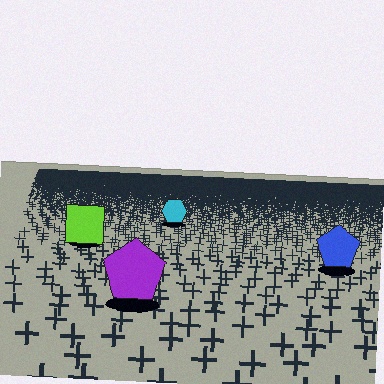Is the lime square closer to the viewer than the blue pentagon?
No. The blue pentagon is closer — you can tell from the texture gradient: the ground texture is coarser near it.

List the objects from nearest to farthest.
From nearest to farthest: the purple pentagon, the blue pentagon, the lime square, the cyan hexagon.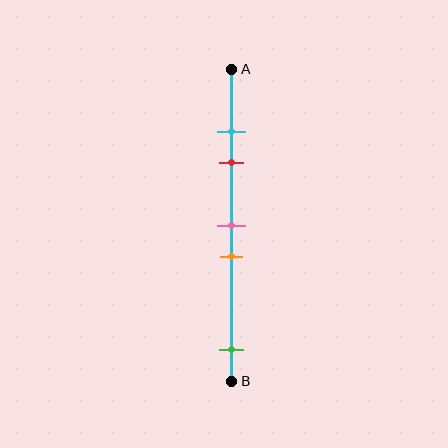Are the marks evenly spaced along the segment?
No, the marks are not evenly spaced.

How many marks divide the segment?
There are 5 marks dividing the segment.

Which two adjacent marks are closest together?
The cyan and red marks are the closest adjacent pair.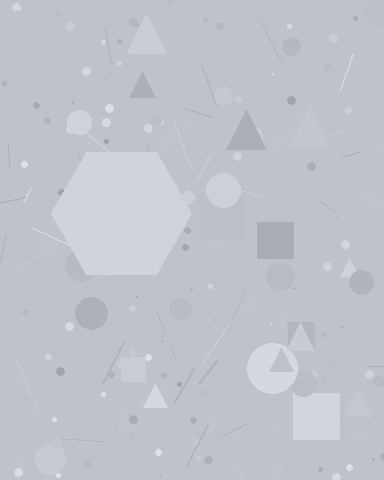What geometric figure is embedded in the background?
A hexagon is embedded in the background.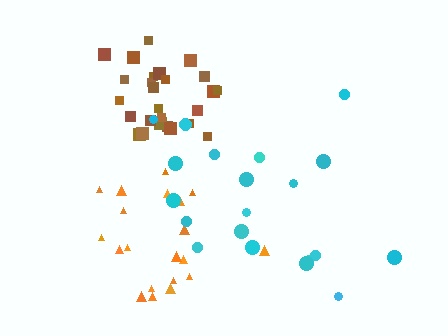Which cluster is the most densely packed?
Brown.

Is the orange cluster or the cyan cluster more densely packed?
Orange.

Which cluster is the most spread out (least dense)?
Cyan.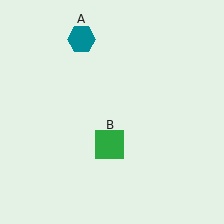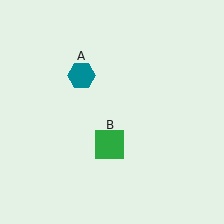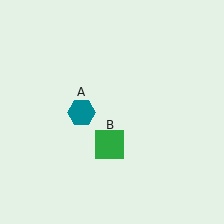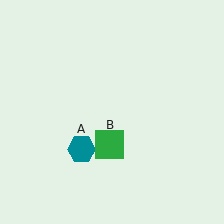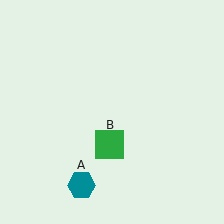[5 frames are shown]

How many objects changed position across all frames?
1 object changed position: teal hexagon (object A).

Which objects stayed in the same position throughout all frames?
Green square (object B) remained stationary.